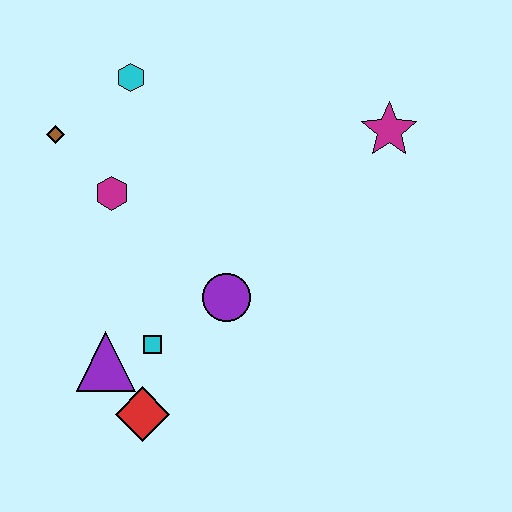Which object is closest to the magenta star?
The purple circle is closest to the magenta star.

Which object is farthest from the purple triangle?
The magenta star is farthest from the purple triangle.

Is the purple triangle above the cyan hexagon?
No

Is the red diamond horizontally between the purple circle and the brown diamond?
Yes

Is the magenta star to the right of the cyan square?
Yes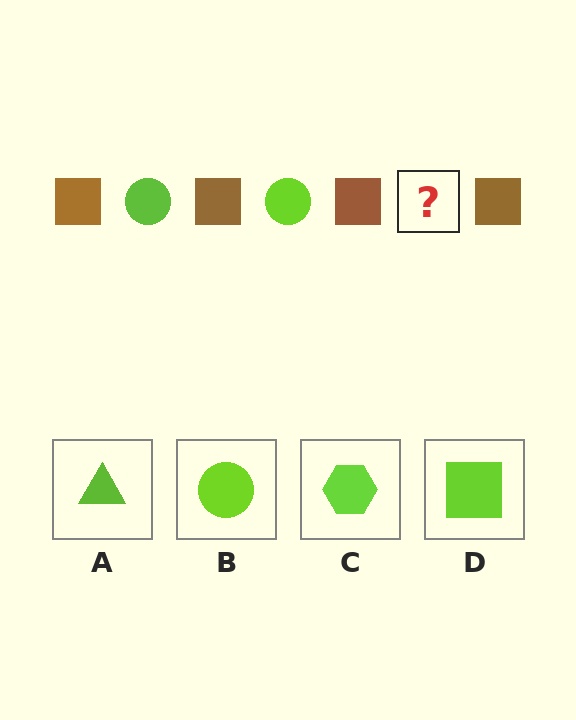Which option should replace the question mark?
Option B.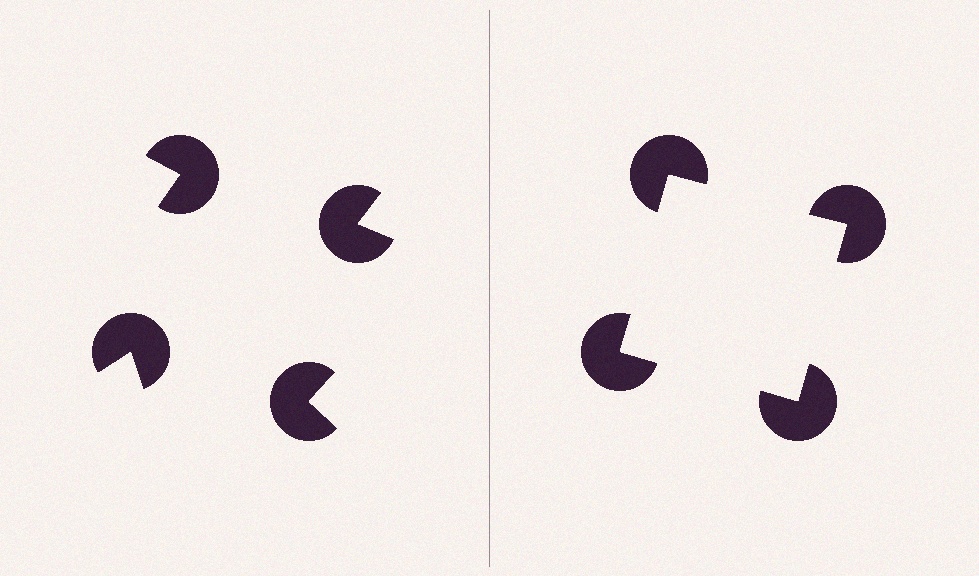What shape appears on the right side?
An illusory square.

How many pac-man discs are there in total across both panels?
8 — 4 on each side.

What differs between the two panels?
The pac-man discs are positioned identically on both sides; only the wedge orientations differ. On the right they align to a square; on the left they are misaligned.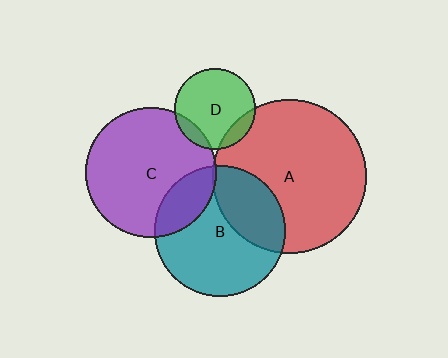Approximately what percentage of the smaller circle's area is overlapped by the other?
Approximately 10%.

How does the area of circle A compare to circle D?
Approximately 3.6 times.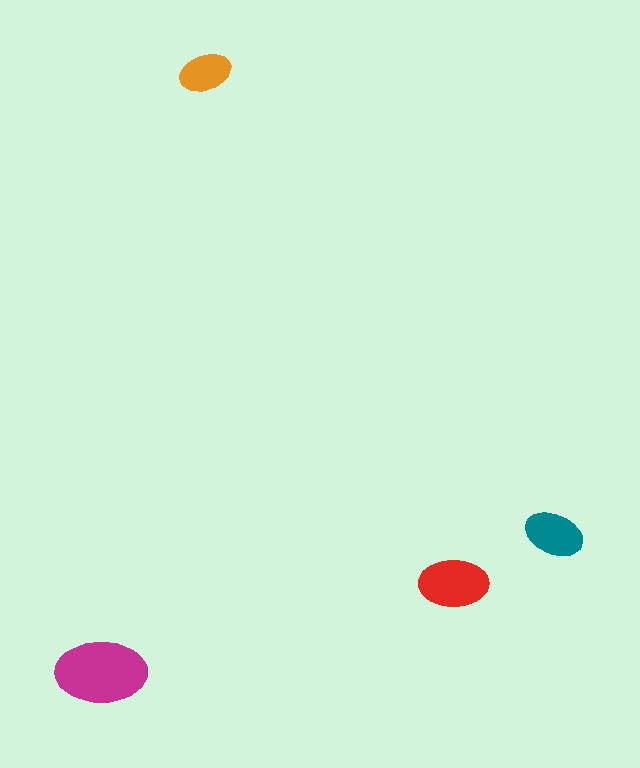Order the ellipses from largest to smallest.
the magenta one, the red one, the teal one, the orange one.